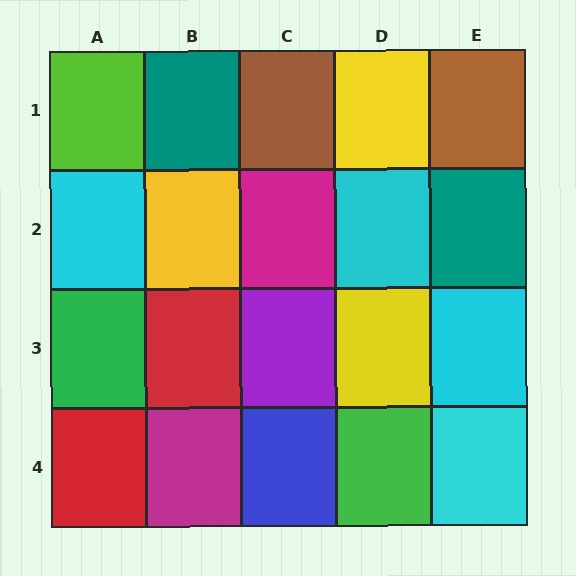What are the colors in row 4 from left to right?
Red, magenta, blue, green, cyan.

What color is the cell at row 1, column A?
Lime.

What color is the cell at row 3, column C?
Purple.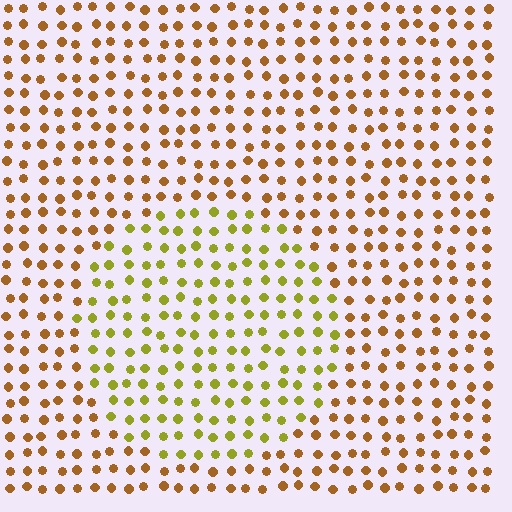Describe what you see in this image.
The image is filled with small brown elements in a uniform arrangement. A circle-shaped region is visible where the elements are tinted to a slightly different hue, forming a subtle color boundary.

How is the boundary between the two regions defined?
The boundary is defined purely by a slight shift in hue (about 36 degrees). Spacing, size, and orientation are identical on both sides.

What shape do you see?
I see a circle.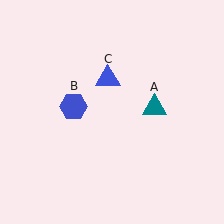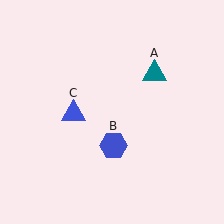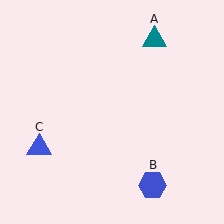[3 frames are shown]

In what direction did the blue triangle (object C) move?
The blue triangle (object C) moved down and to the left.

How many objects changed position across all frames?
3 objects changed position: teal triangle (object A), blue hexagon (object B), blue triangle (object C).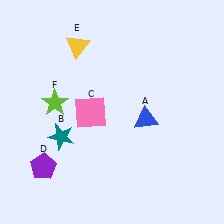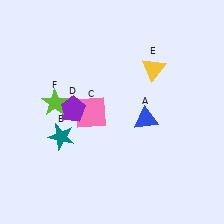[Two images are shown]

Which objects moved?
The objects that moved are: the purple pentagon (D), the yellow triangle (E).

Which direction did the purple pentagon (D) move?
The purple pentagon (D) moved up.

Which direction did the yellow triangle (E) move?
The yellow triangle (E) moved right.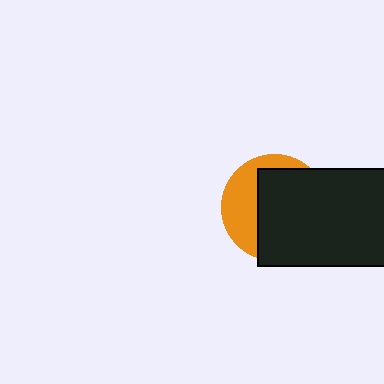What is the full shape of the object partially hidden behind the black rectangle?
The partially hidden object is an orange circle.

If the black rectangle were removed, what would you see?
You would see the complete orange circle.